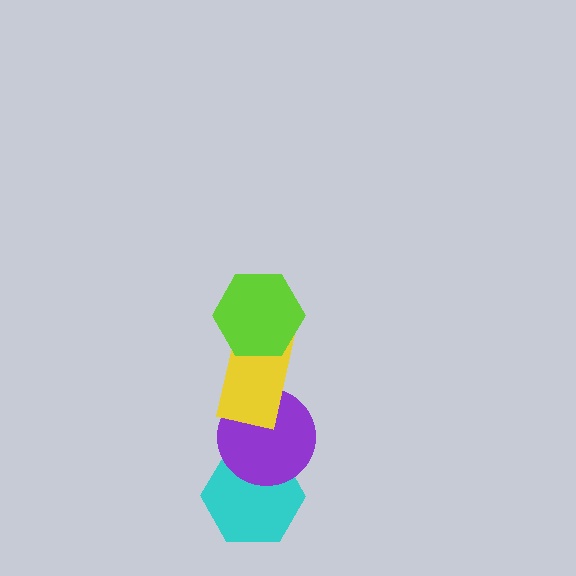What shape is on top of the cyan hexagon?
The purple circle is on top of the cyan hexagon.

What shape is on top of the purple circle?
The yellow rectangle is on top of the purple circle.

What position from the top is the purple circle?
The purple circle is 3rd from the top.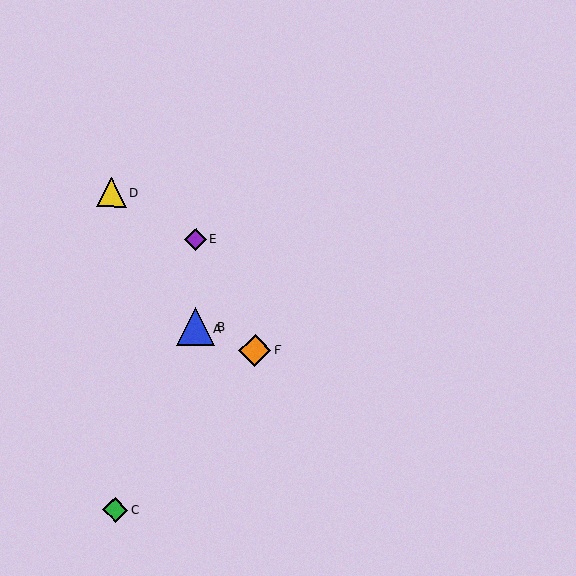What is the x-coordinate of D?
Object D is at x≈111.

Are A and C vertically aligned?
No, A is at x≈195 and C is at x≈115.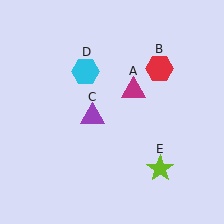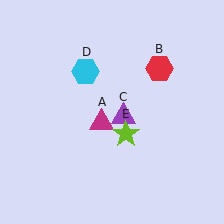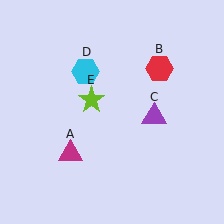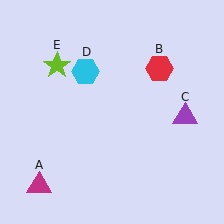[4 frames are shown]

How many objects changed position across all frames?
3 objects changed position: magenta triangle (object A), purple triangle (object C), lime star (object E).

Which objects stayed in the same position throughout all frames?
Red hexagon (object B) and cyan hexagon (object D) remained stationary.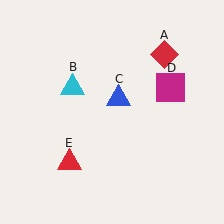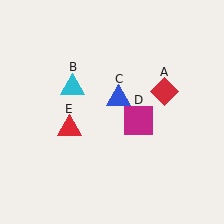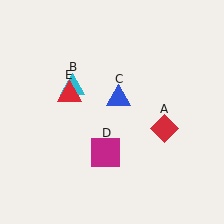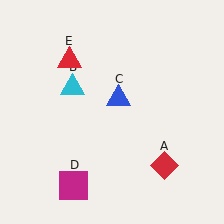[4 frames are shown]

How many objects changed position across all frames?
3 objects changed position: red diamond (object A), magenta square (object D), red triangle (object E).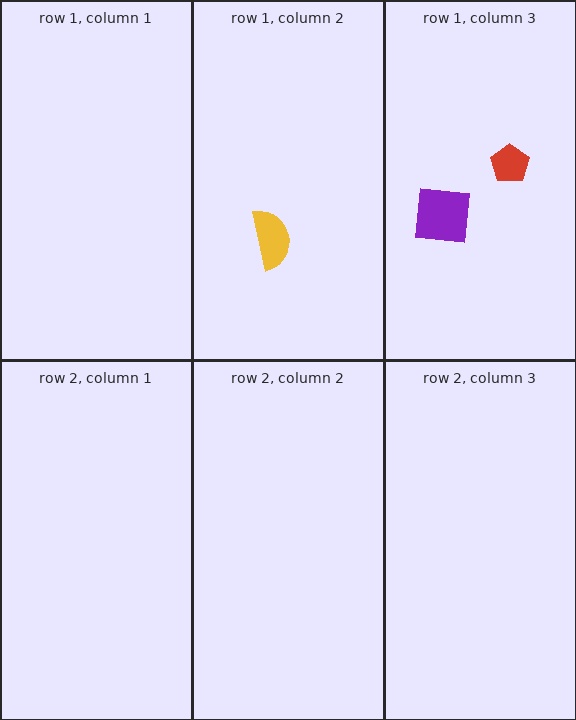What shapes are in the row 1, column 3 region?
The purple square, the red pentagon.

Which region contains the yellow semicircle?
The row 1, column 2 region.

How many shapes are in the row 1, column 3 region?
2.